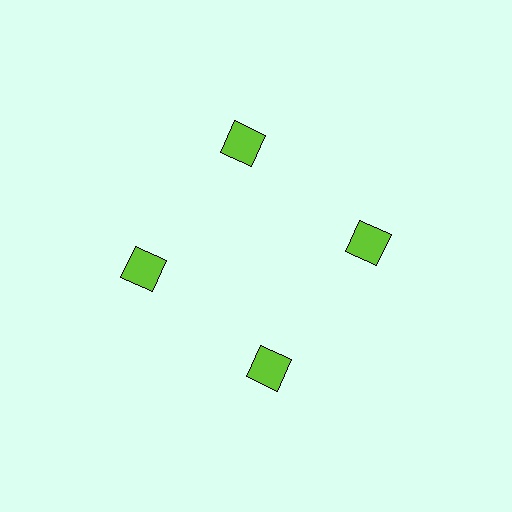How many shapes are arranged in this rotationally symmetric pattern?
There are 4 shapes, arranged in 4 groups of 1.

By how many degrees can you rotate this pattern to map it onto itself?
The pattern maps onto itself every 90 degrees of rotation.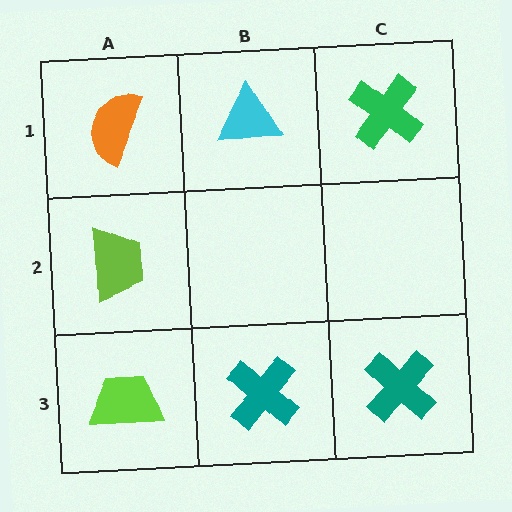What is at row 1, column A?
An orange semicircle.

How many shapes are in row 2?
1 shape.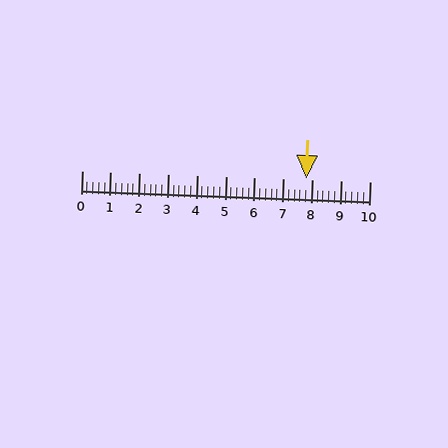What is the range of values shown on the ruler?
The ruler shows values from 0 to 10.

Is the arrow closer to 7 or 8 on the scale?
The arrow is closer to 8.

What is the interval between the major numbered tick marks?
The major tick marks are spaced 1 units apart.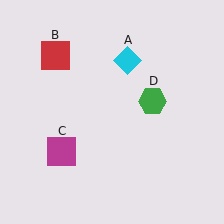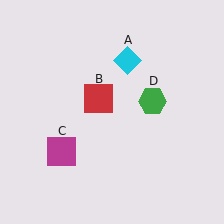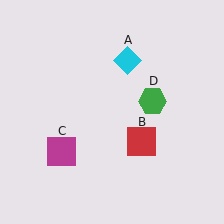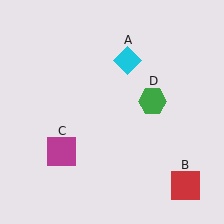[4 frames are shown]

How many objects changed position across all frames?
1 object changed position: red square (object B).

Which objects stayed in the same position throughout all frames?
Cyan diamond (object A) and magenta square (object C) and green hexagon (object D) remained stationary.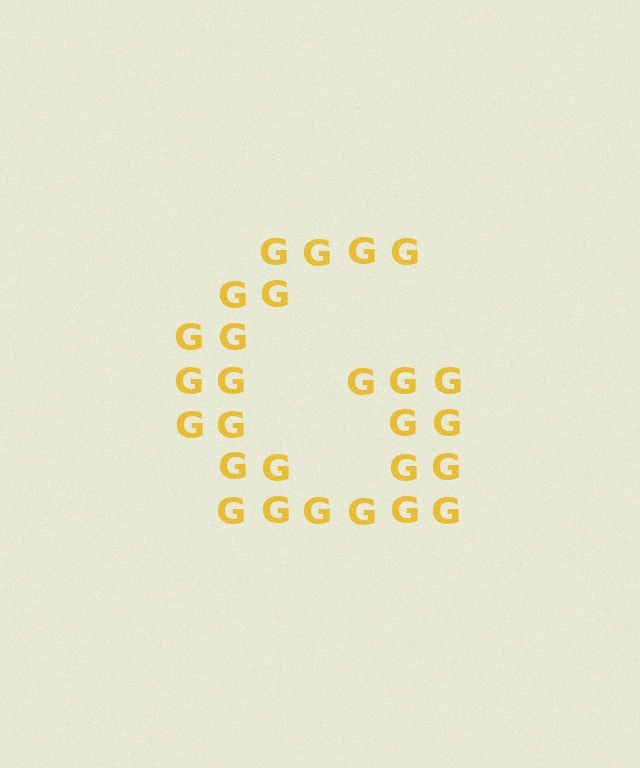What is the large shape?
The large shape is the letter G.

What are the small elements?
The small elements are letter G's.